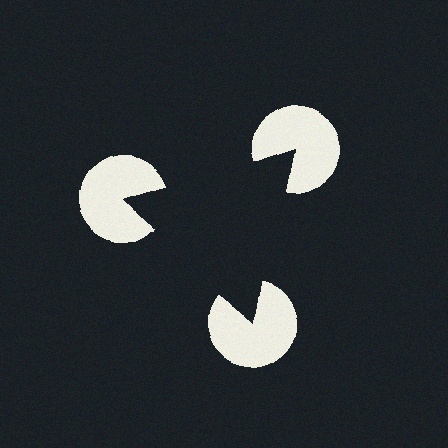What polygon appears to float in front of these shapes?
An illusory triangle — its edges are inferred from the aligned wedge cuts in the pac-man discs, not physically drawn.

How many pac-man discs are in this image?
There are 3 — one at each vertex of the illusory triangle.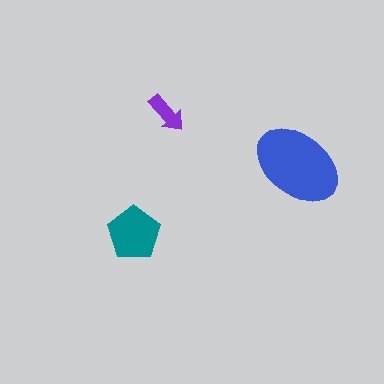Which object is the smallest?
The purple arrow.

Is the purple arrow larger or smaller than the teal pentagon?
Smaller.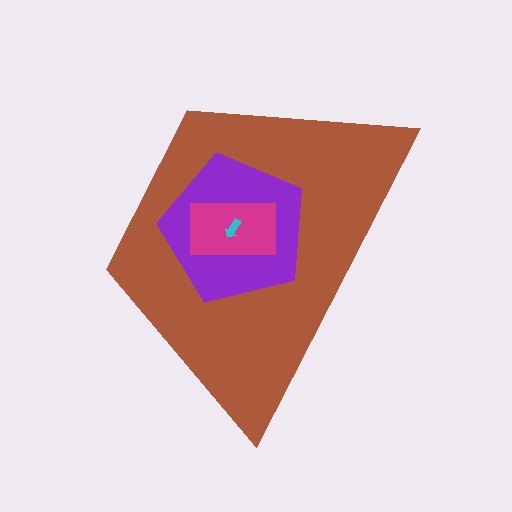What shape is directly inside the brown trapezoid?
The purple pentagon.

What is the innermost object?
The cyan arrow.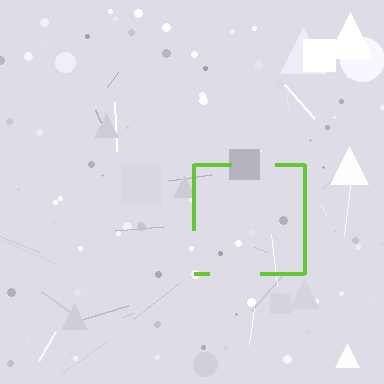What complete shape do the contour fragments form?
The contour fragments form a square.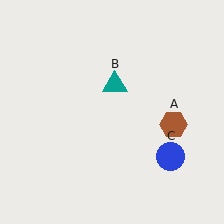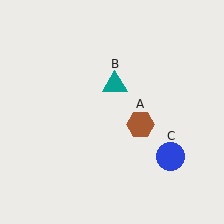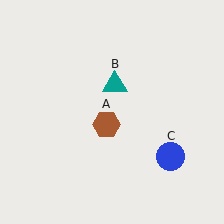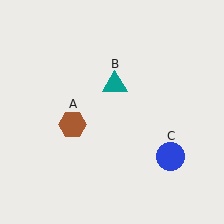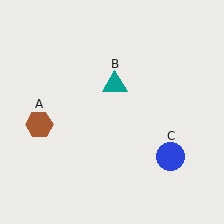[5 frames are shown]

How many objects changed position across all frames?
1 object changed position: brown hexagon (object A).